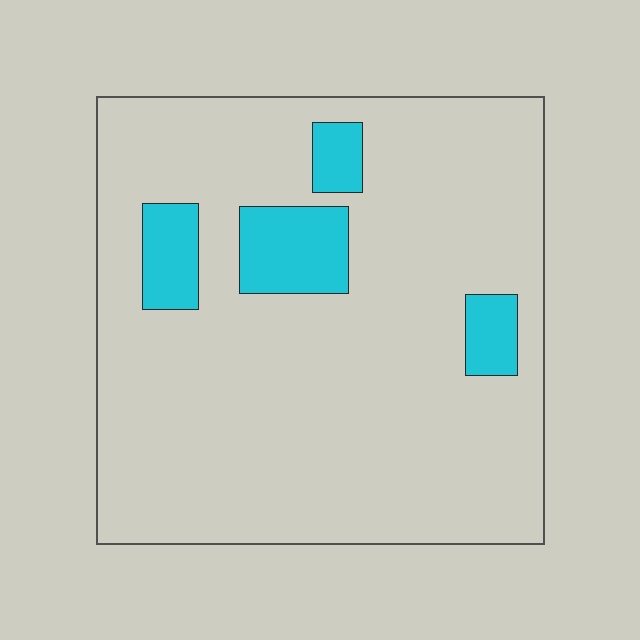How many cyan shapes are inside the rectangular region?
4.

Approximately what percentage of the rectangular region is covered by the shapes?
Approximately 10%.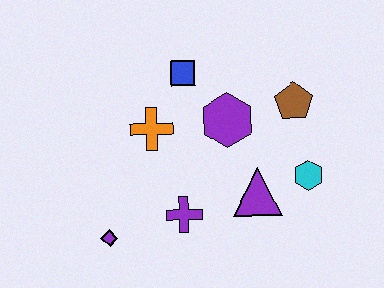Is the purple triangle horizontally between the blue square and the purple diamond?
No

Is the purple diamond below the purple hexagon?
Yes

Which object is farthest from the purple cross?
The brown pentagon is farthest from the purple cross.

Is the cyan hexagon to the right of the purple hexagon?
Yes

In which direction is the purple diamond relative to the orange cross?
The purple diamond is below the orange cross.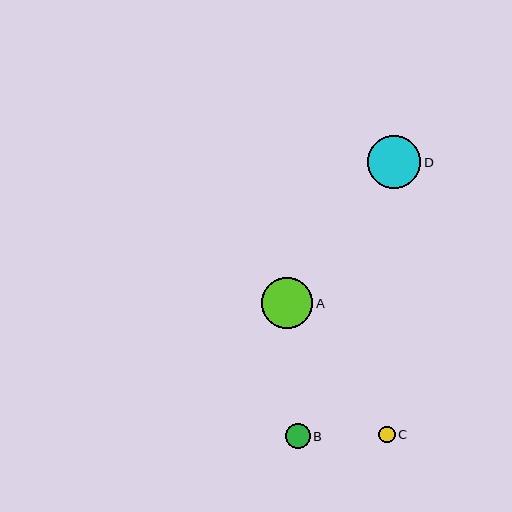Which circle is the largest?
Circle D is the largest with a size of approximately 53 pixels.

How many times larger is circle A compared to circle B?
Circle A is approximately 2.1 times the size of circle B.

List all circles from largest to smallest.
From largest to smallest: D, A, B, C.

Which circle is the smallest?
Circle C is the smallest with a size of approximately 17 pixels.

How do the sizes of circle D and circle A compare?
Circle D and circle A are approximately the same size.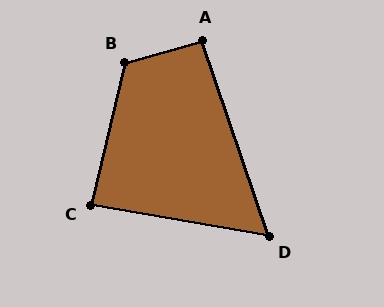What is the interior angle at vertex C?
Approximately 87 degrees (approximately right).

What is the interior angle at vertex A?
Approximately 93 degrees (approximately right).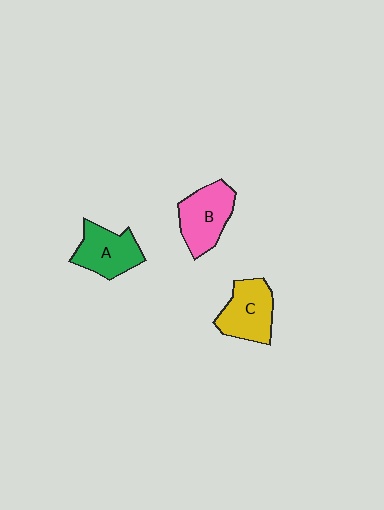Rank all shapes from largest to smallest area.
From largest to smallest: B (pink), C (yellow), A (green).